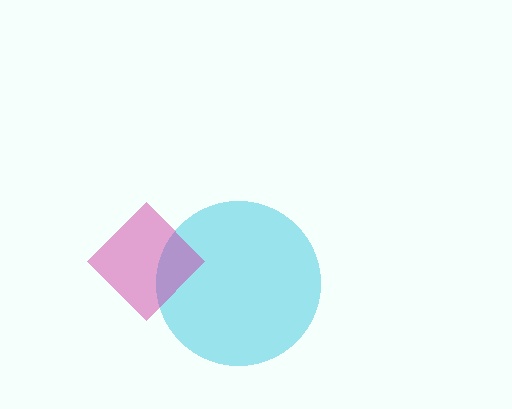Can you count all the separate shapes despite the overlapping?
Yes, there are 2 separate shapes.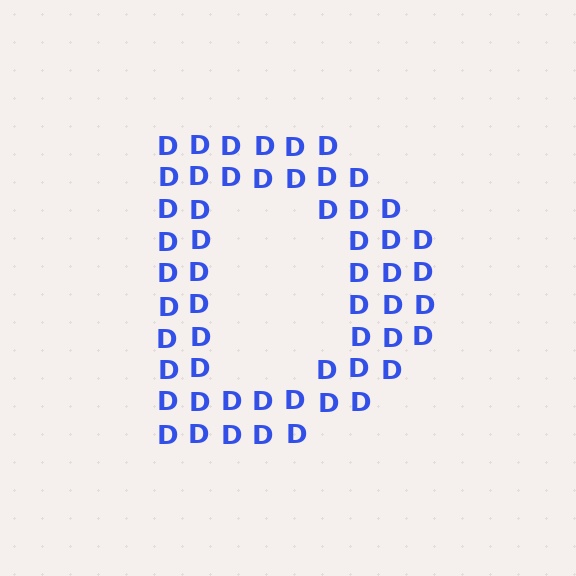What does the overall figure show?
The overall figure shows the letter D.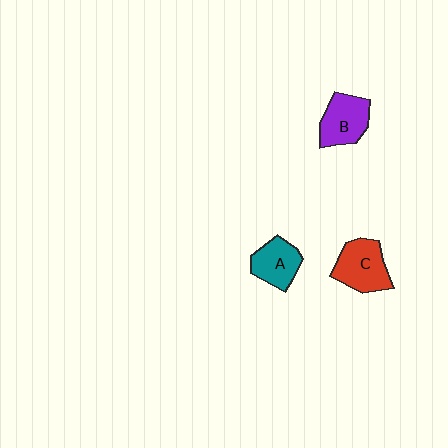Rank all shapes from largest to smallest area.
From largest to smallest: C (red), B (purple), A (teal).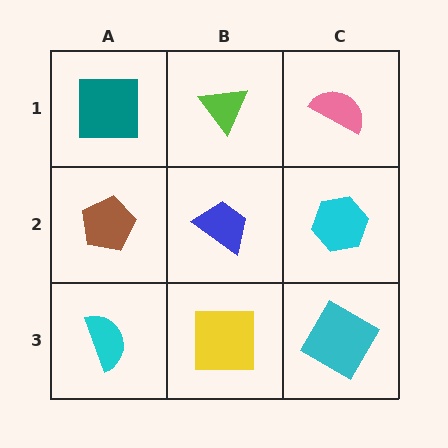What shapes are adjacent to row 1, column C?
A cyan hexagon (row 2, column C), a lime triangle (row 1, column B).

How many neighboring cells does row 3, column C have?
2.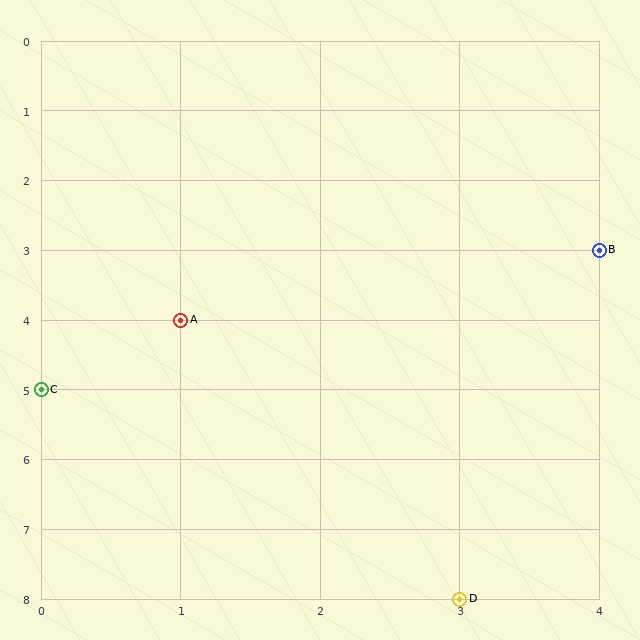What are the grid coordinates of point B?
Point B is at grid coordinates (4, 3).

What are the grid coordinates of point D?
Point D is at grid coordinates (3, 8).